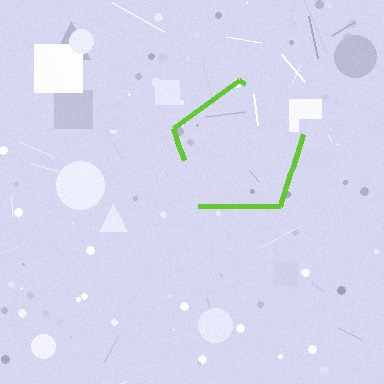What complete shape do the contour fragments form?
The contour fragments form a pentagon.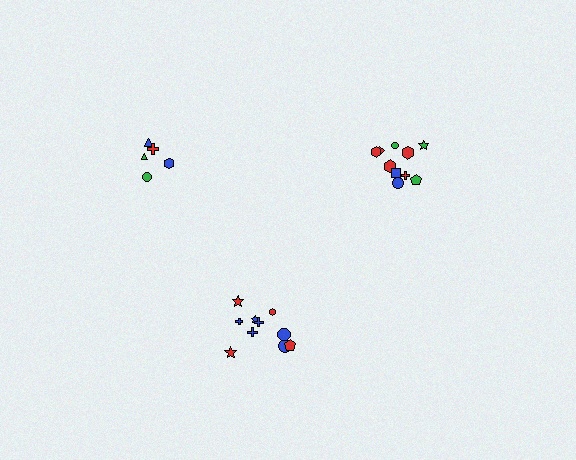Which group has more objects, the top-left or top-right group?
The top-right group.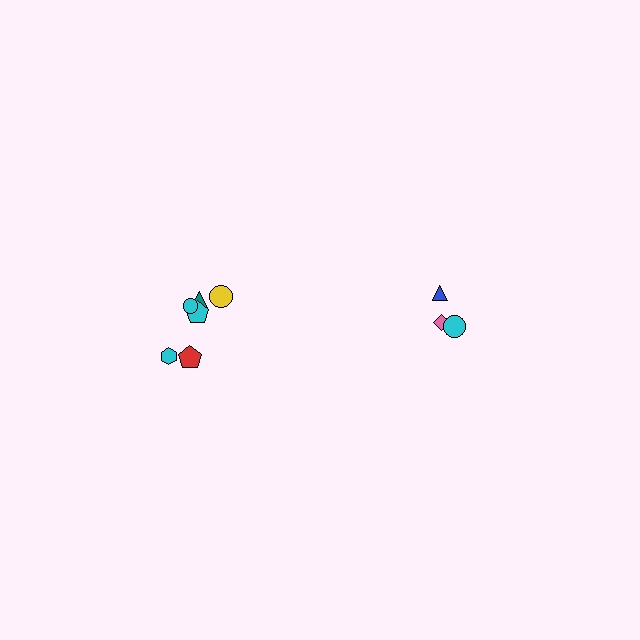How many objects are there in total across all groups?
There are 9 objects.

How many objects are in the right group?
There are 3 objects.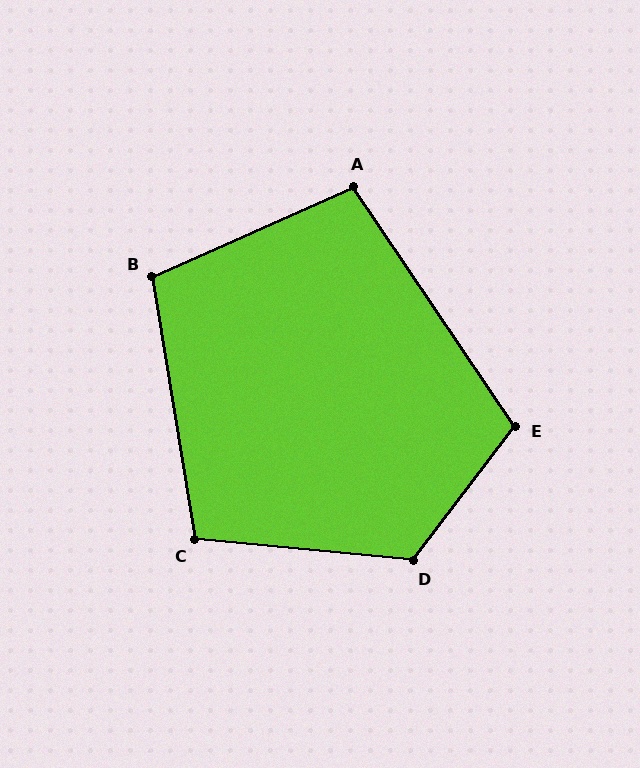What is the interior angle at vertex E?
Approximately 109 degrees (obtuse).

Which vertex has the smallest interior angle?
A, at approximately 100 degrees.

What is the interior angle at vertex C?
Approximately 105 degrees (obtuse).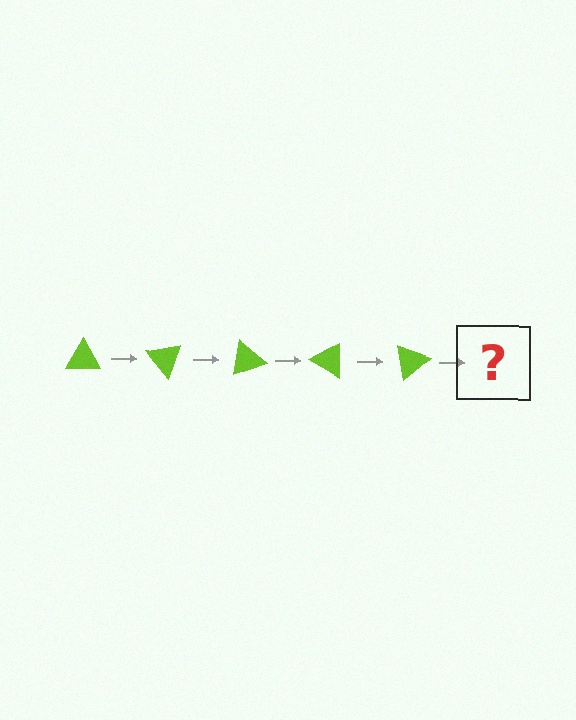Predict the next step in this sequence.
The next step is a lime triangle rotated 250 degrees.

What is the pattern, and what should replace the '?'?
The pattern is that the triangle rotates 50 degrees each step. The '?' should be a lime triangle rotated 250 degrees.